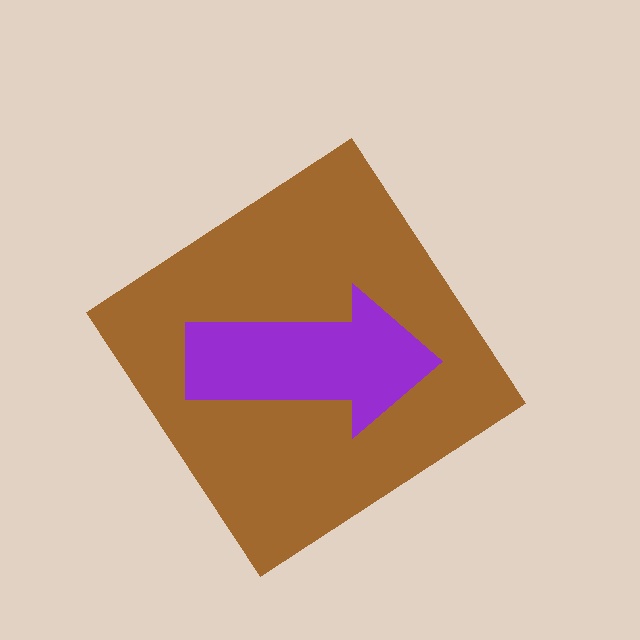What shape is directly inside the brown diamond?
The purple arrow.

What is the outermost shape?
The brown diamond.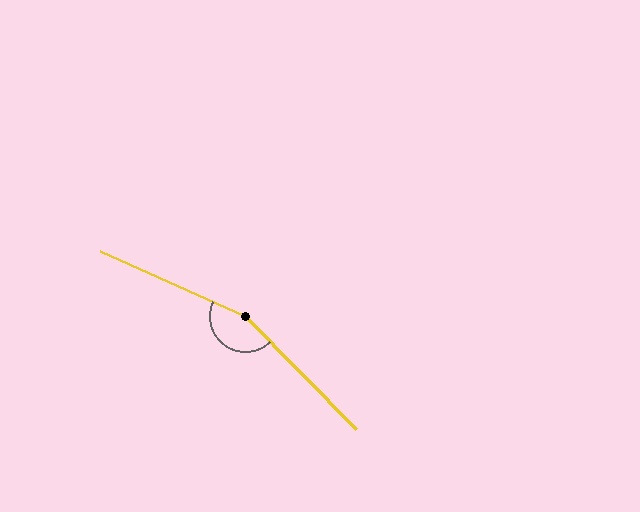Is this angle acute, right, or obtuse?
It is obtuse.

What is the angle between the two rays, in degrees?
Approximately 159 degrees.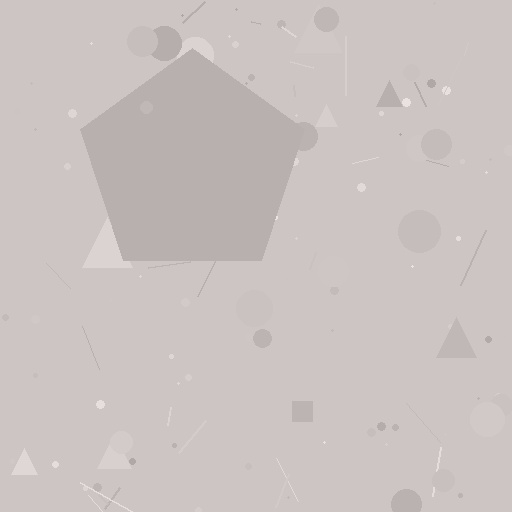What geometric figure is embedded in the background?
A pentagon is embedded in the background.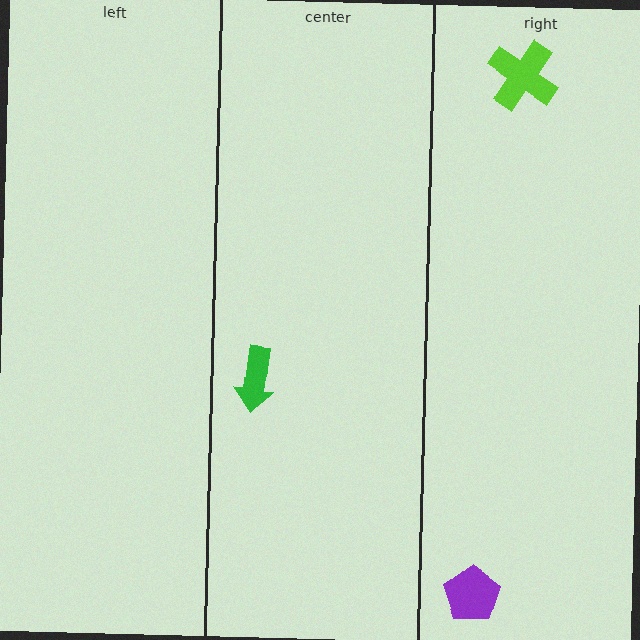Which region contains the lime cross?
The right region.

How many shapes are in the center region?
1.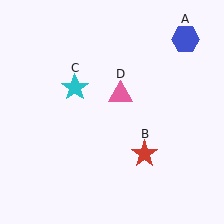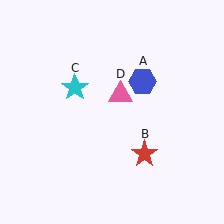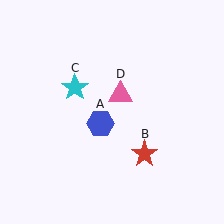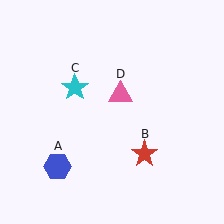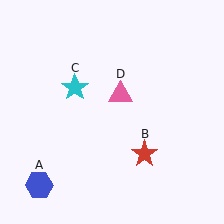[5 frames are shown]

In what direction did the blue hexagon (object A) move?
The blue hexagon (object A) moved down and to the left.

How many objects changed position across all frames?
1 object changed position: blue hexagon (object A).